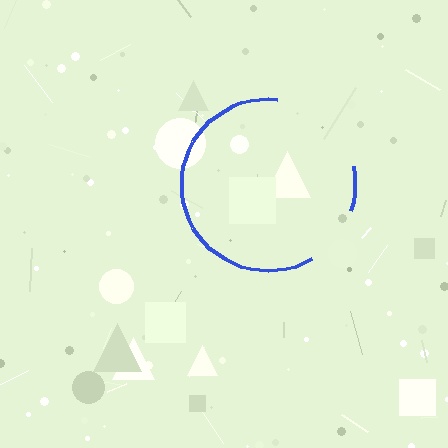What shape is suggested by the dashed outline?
The dashed outline suggests a circle.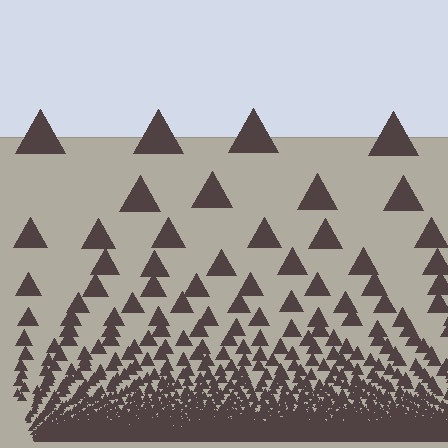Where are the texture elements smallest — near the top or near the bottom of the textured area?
Near the bottom.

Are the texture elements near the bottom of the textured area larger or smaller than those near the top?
Smaller. The gradient is inverted — elements near the bottom are smaller and denser.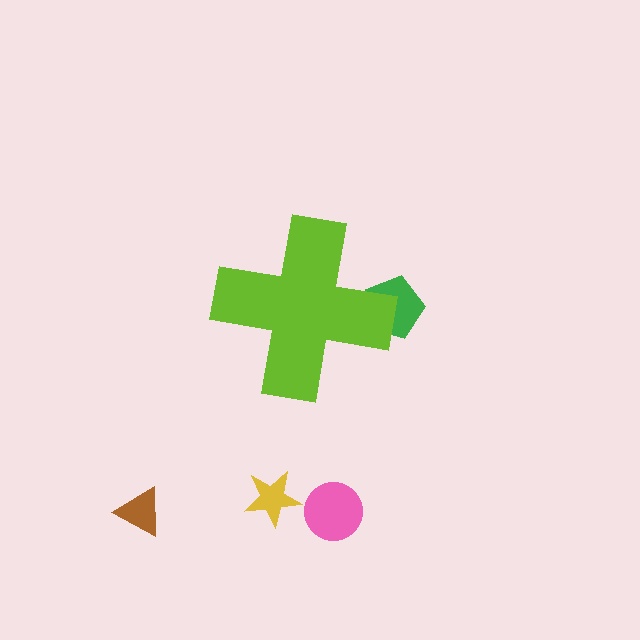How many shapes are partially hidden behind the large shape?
1 shape is partially hidden.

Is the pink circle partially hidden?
No, the pink circle is fully visible.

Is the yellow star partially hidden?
No, the yellow star is fully visible.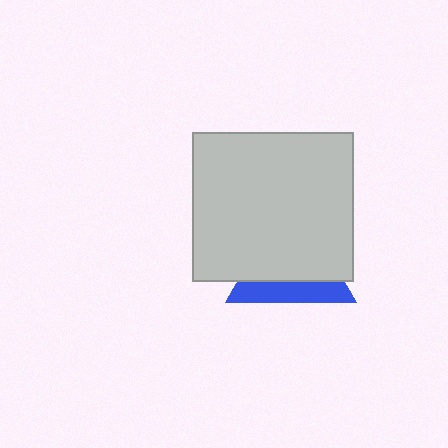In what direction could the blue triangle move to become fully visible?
The blue triangle could move down. That would shift it out from behind the light gray rectangle entirely.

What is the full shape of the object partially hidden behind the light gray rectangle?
The partially hidden object is a blue triangle.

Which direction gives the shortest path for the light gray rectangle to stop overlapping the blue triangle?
Moving up gives the shortest separation.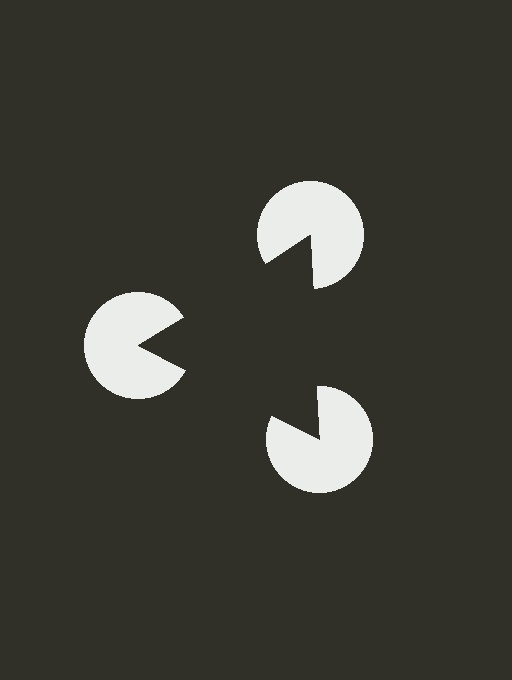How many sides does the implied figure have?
3 sides.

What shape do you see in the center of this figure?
An illusory triangle — its edges are inferred from the aligned wedge cuts in the pac-man discs, not physically drawn.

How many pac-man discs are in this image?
There are 3 — one at each vertex of the illusory triangle.